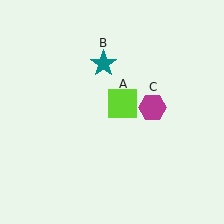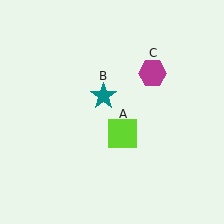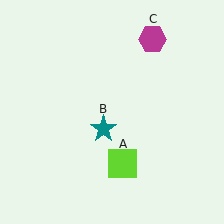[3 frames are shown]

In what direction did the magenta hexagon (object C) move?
The magenta hexagon (object C) moved up.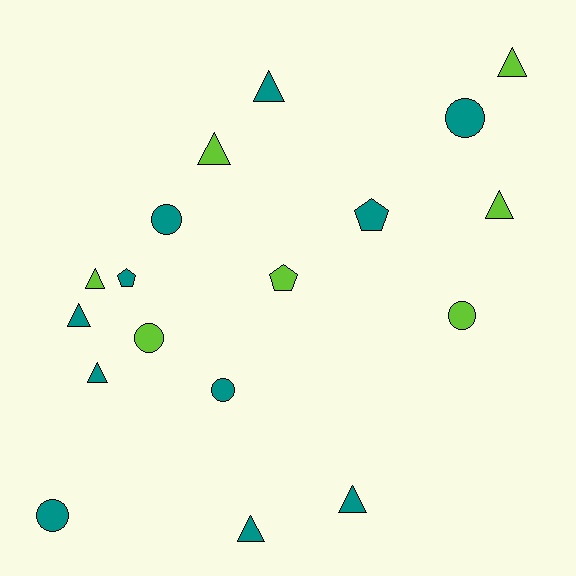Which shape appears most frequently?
Triangle, with 9 objects.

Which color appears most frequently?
Teal, with 11 objects.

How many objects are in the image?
There are 18 objects.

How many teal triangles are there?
There are 5 teal triangles.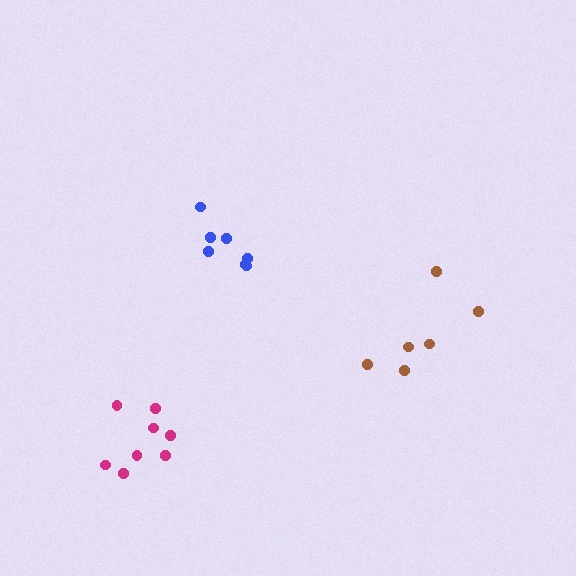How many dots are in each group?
Group 1: 8 dots, Group 2: 7 dots, Group 3: 6 dots (21 total).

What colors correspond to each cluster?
The clusters are colored: magenta, blue, brown.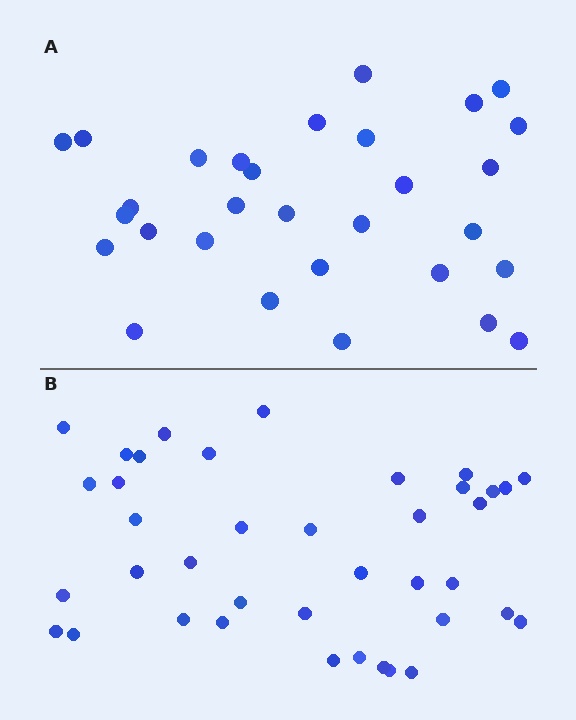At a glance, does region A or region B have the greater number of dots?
Region B (the bottom region) has more dots.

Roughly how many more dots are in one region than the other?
Region B has roughly 8 or so more dots than region A.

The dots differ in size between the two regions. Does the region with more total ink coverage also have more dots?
No. Region A has more total ink coverage because its dots are larger, but region B actually contains more individual dots. Total area can be misleading — the number of items is what matters here.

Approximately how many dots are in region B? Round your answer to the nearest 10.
About 40 dots. (The exact count is 39, which rounds to 40.)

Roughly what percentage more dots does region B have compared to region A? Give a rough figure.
About 30% more.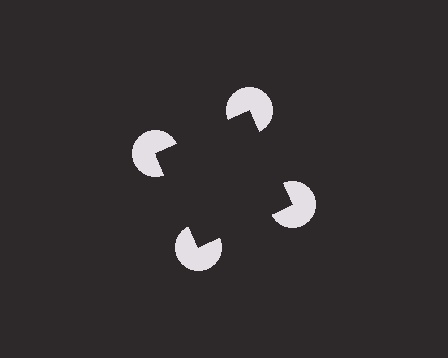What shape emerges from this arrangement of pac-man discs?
An illusory square — its edges are inferred from the aligned wedge cuts in the pac-man discs, not physically drawn.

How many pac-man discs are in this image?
There are 4 — one at each vertex of the illusory square.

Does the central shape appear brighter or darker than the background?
It typically appears slightly darker than the background, even though no actual brightness change is drawn.